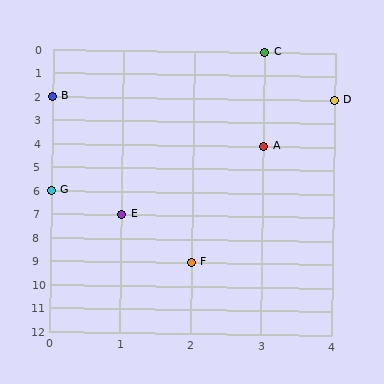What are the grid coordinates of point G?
Point G is at grid coordinates (0, 6).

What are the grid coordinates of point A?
Point A is at grid coordinates (3, 4).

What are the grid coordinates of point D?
Point D is at grid coordinates (4, 2).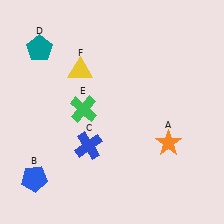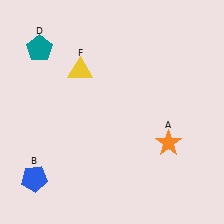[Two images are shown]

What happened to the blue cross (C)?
The blue cross (C) was removed in Image 2. It was in the bottom-left area of Image 1.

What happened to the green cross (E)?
The green cross (E) was removed in Image 2. It was in the top-left area of Image 1.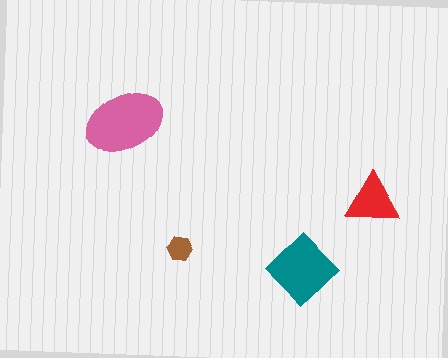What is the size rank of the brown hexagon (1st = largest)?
4th.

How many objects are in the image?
There are 4 objects in the image.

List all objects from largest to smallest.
The pink ellipse, the teal diamond, the red triangle, the brown hexagon.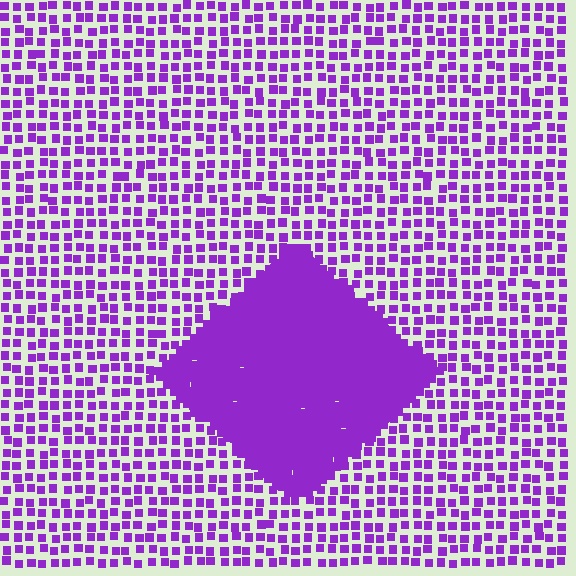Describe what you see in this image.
The image contains small purple elements arranged at two different densities. A diamond-shaped region is visible where the elements are more densely packed than the surrounding area.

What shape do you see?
I see a diamond.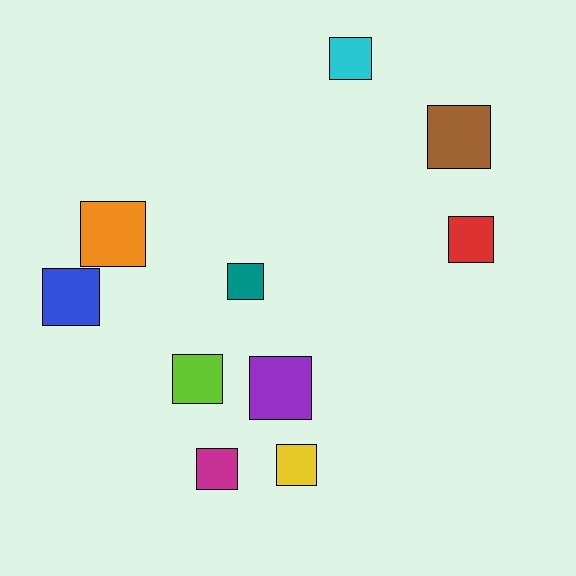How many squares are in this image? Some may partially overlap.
There are 10 squares.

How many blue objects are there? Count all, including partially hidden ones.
There is 1 blue object.